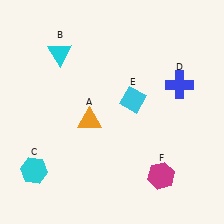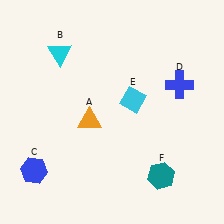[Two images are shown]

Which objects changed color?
C changed from cyan to blue. F changed from magenta to teal.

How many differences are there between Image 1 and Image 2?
There are 2 differences between the two images.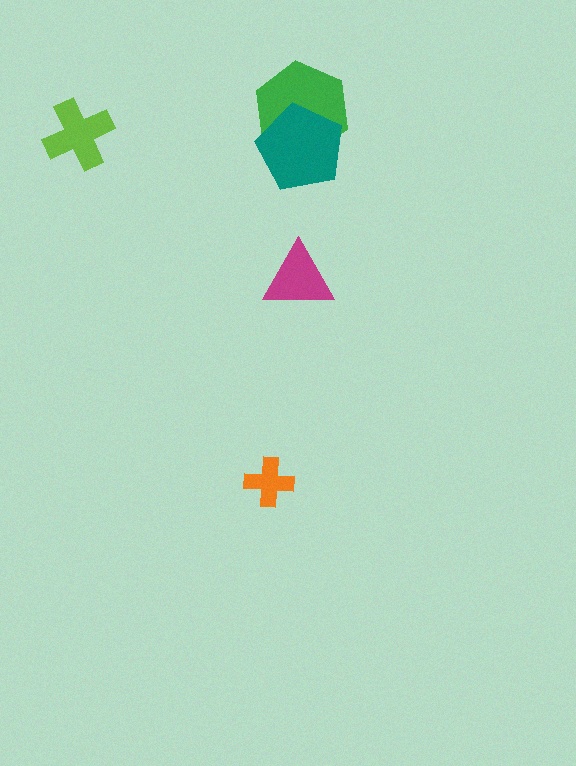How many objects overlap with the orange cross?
0 objects overlap with the orange cross.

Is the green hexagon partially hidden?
Yes, it is partially covered by another shape.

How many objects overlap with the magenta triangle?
0 objects overlap with the magenta triangle.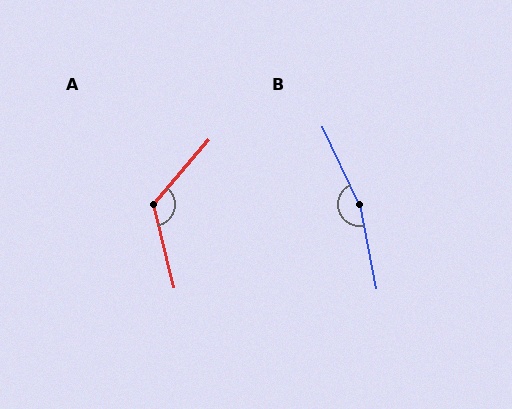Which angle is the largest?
B, at approximately 166 degrees.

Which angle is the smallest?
A, at approximately 126 degrees.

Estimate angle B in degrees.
Approximately 166 degrees.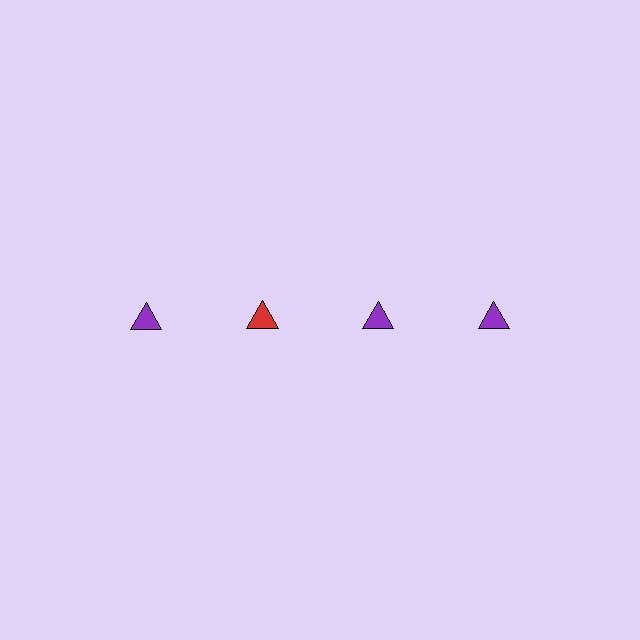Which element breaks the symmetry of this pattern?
The red triangle in the top row, second from left column breaks the symmetry. All other shapes are purple triangles.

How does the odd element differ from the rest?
It has a different color: red instead of purple.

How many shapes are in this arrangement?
There are 4 shapes arranged in a grid pattern.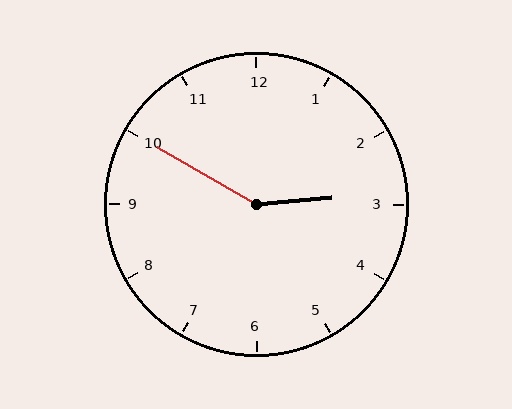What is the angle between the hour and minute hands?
Approximately 145 degrees.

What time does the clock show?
2:50.